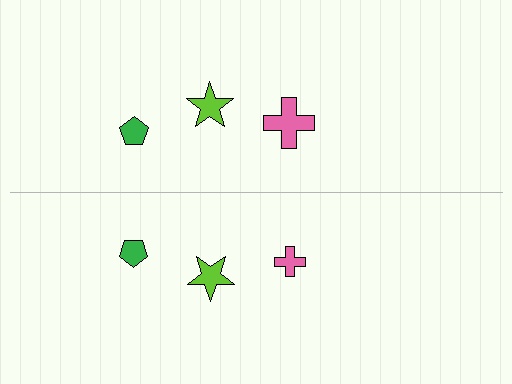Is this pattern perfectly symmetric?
No, the pattern is not perfectly symmetric. The pink cross on the bottom side has a different size than its mirror counterpart.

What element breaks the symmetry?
The pink cross on the bottom side has a different size than its mirror counterpart.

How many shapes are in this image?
There are 6 shapes in this image.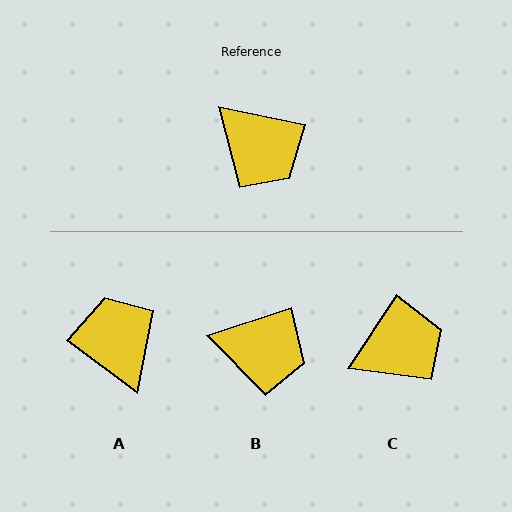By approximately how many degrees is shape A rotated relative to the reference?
Approximately 155 degrees counter-clockwise.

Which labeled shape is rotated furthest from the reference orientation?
A, about 155 degrees away.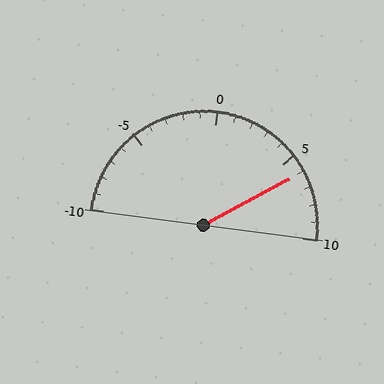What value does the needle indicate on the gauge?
The needle indicates approximately 6.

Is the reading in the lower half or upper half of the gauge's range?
The reading is in the upper half of the range (-10 to 10).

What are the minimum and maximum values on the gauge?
The gauge ranges from -10 to 10.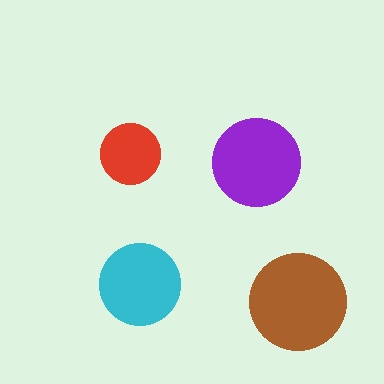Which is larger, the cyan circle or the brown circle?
The brown one.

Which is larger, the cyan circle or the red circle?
The cyan one.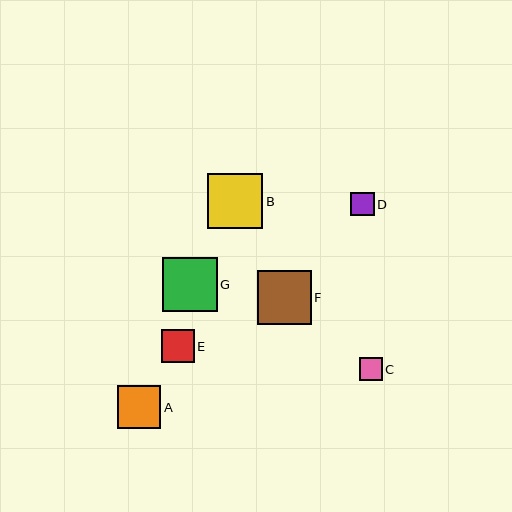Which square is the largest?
Square B is the largest with a size of approximately 55 pixels.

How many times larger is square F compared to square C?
Square F is approximately 2.4 times the size of square C.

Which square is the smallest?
Square C is the smallest with a size of approximately 23 pixels.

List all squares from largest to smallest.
From largest to smallest: B, G, F, A, E, D, C.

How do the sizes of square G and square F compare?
Square G and square F are approximately the same size.